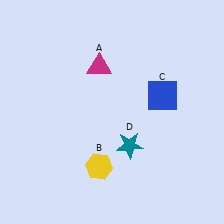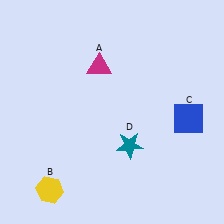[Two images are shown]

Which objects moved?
The objects that moved are: the yellow hexagon (B), the blue square (C).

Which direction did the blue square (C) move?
The blue square (C) moved right.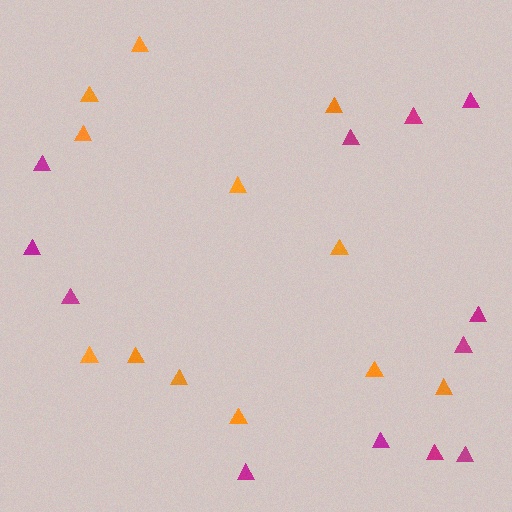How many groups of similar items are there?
There are 2 groups: one group of magenta triangles (12) and one group of orange triangles (12).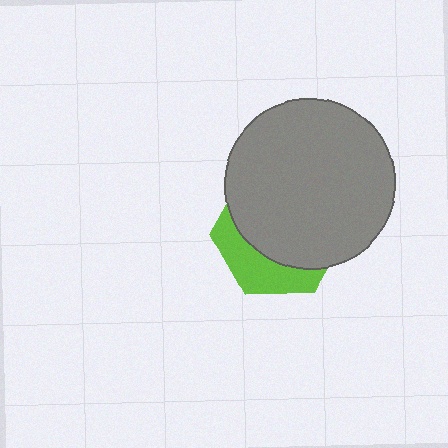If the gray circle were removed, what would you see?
You would see the complete lime hexagon.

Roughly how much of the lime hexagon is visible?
A small part of it is visible (roughly 31%).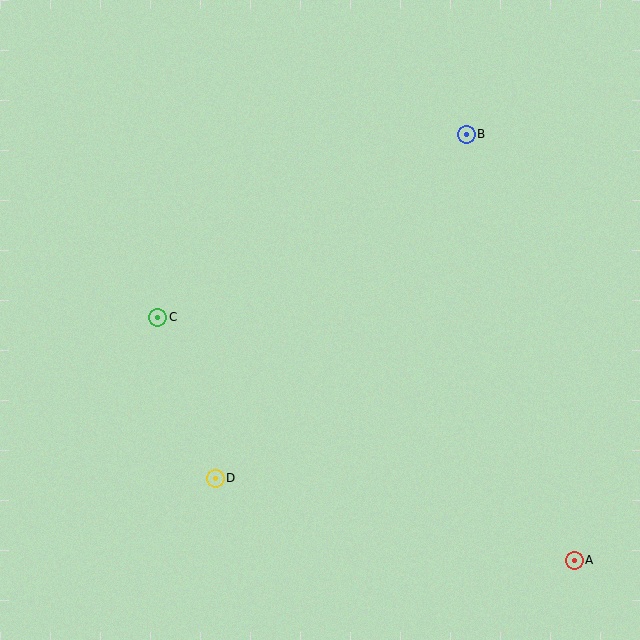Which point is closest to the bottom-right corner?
Point A is closest to the bottom-right corner.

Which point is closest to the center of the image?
Point C at (158, 317) is closest to the center.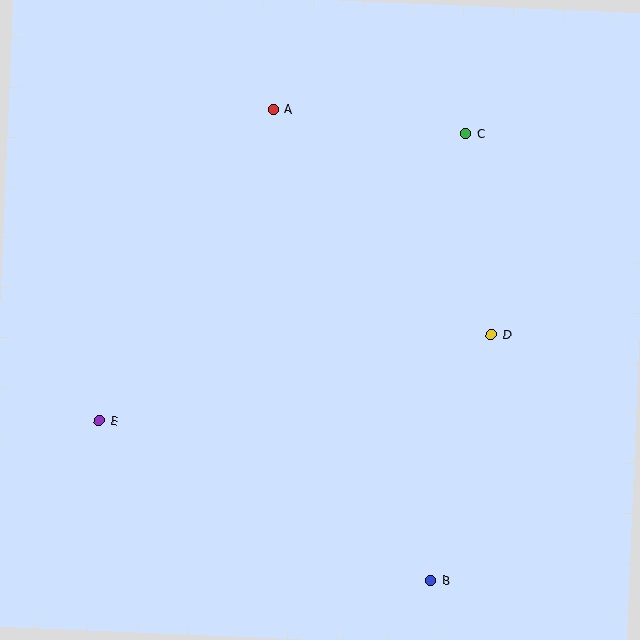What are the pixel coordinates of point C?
Point C is at (466, 133).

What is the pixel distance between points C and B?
The distance between C and B is 448 pixels.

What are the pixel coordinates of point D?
Point D is at (491, 334).